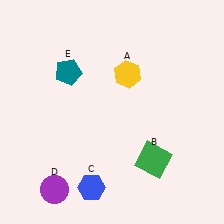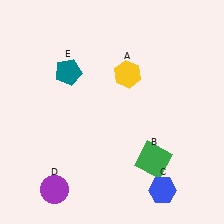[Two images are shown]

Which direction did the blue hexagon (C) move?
The blue hexagon (C) moved right.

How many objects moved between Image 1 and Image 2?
1 object moved between the two images.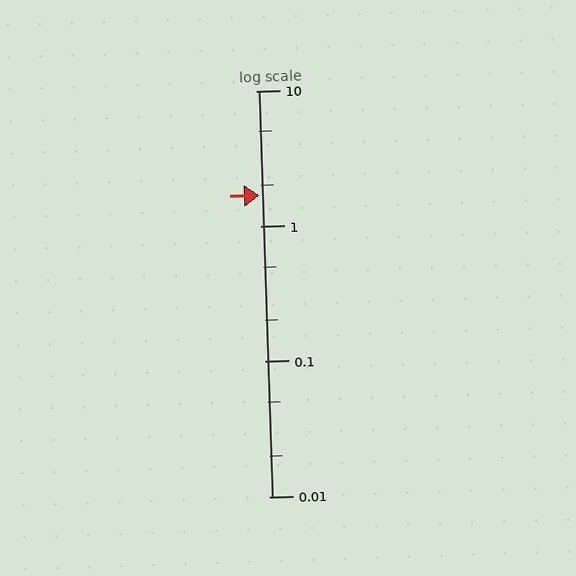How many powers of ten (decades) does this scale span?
The scale spans 3 decades, from 0.01 to 10.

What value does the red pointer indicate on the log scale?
The pointer indicates approximately 1.7.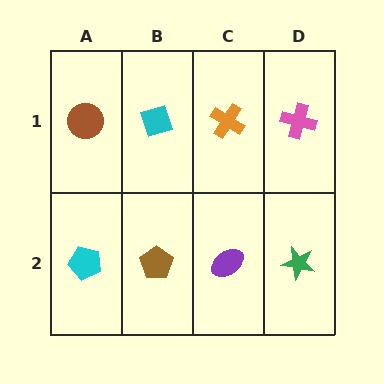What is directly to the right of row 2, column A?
A brown pentagon.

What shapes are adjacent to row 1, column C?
A purple ellipse (row 2, column C), a cyan diamond (row 1, column B), a pink cross (row 1, column D).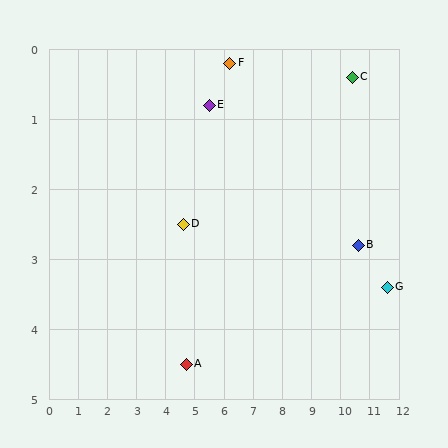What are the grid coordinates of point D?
Point D is at approximately (4.6, 2.5).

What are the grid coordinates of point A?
Point A is at approximately (4.7, 4.5).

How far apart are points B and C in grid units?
Points B and C are about 2.4 grid units apart.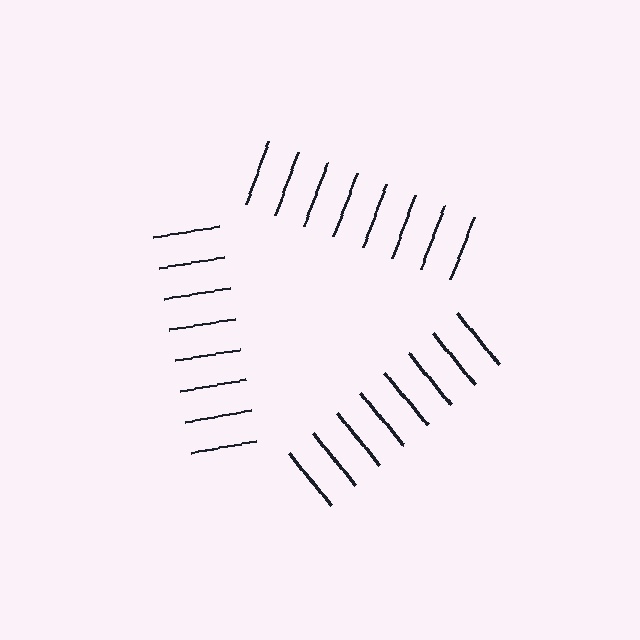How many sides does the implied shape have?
3 sides — the line-ends trace a triangle.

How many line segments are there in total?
24 — 8 along each of the 3 edges.